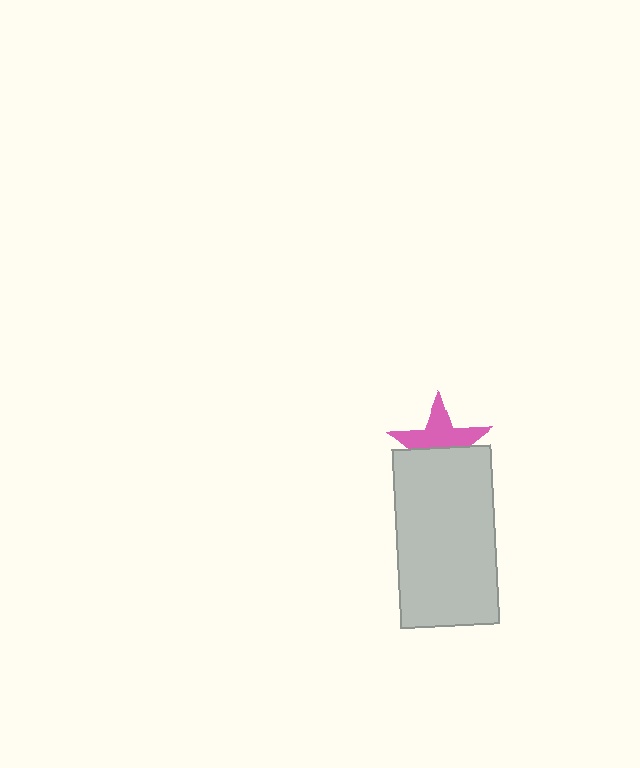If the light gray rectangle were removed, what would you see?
You would see the complete pink star.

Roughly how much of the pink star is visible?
About half of it is visible (roughly 54%).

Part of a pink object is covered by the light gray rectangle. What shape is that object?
It is a star.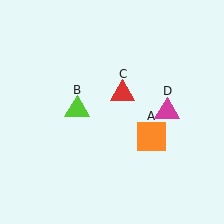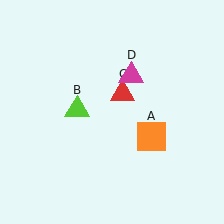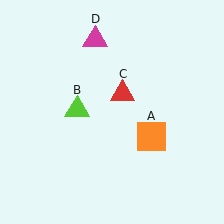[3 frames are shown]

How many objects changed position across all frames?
1 object changed position: magenta triangle (object D).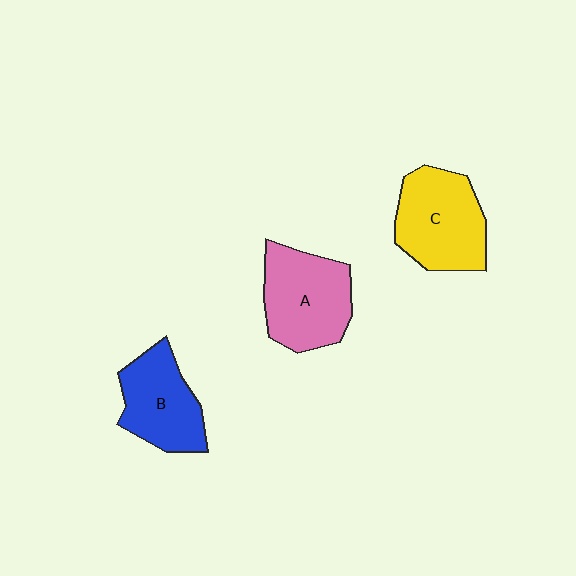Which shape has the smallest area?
Shape B (blue).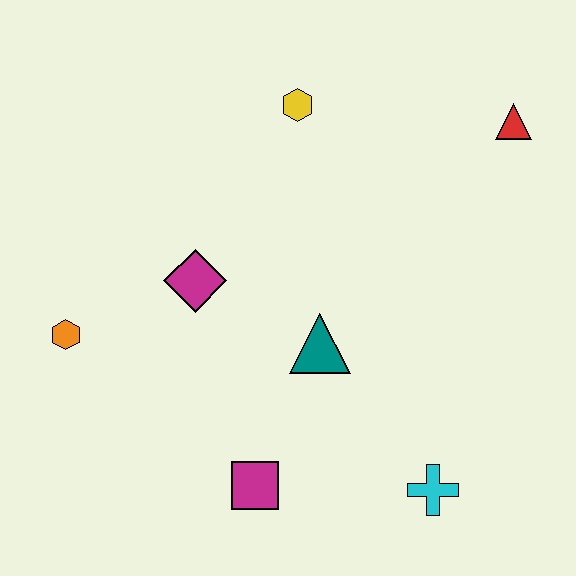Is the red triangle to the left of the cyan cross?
No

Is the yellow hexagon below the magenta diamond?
No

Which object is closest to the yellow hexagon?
The magenta diamond is closest to the yellow hexagon.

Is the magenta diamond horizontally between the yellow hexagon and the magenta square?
No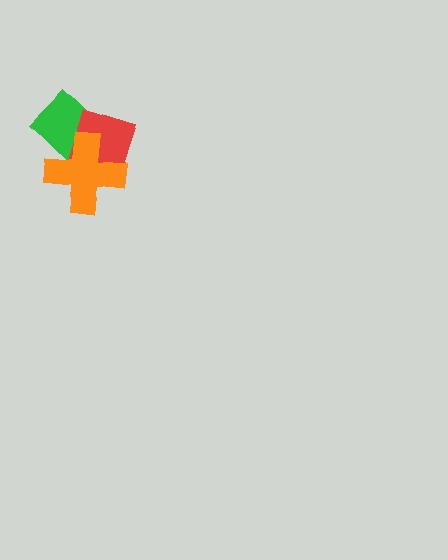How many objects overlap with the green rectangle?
2 objects overlap with the green rectangle.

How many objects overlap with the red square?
2 objects overlap with the red square.